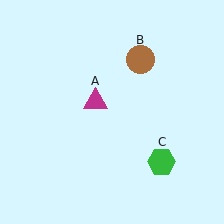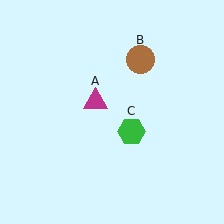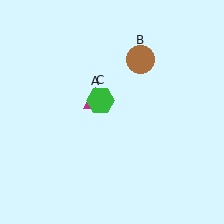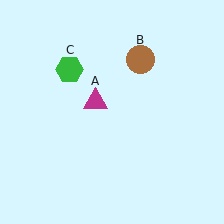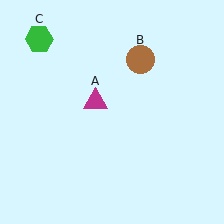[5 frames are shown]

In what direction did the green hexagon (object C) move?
The green hexagon (object C) moved up and to the left.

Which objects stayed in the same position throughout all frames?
Magenta triangle (object A) and brown circle (object B) remained stationary.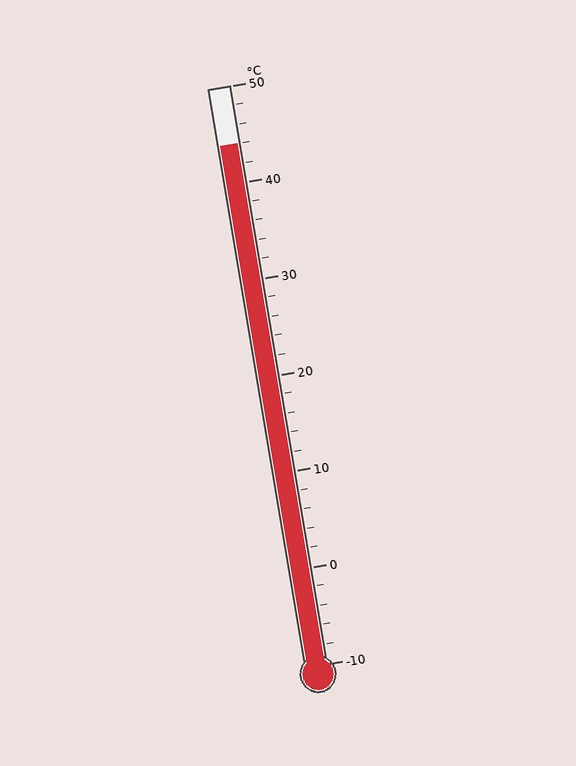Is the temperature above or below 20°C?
The temperature is above 20°C.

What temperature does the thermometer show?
The thermometer shows approximately 44°C.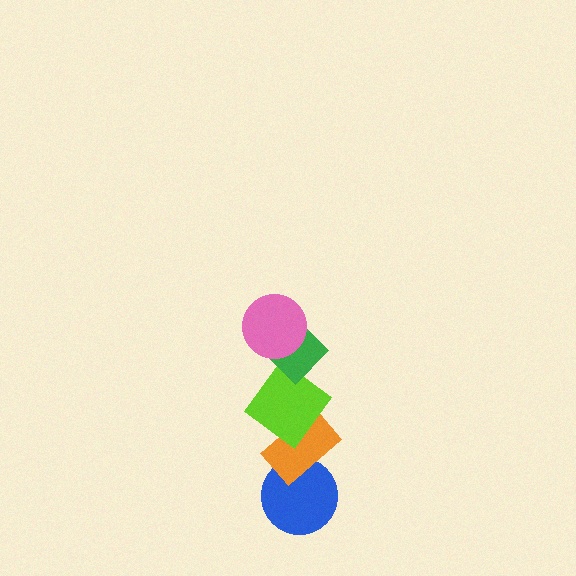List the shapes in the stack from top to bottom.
From top to bottom: the pink circle, the green diamond, the lime diamond, the orange rectangle, the blue circle.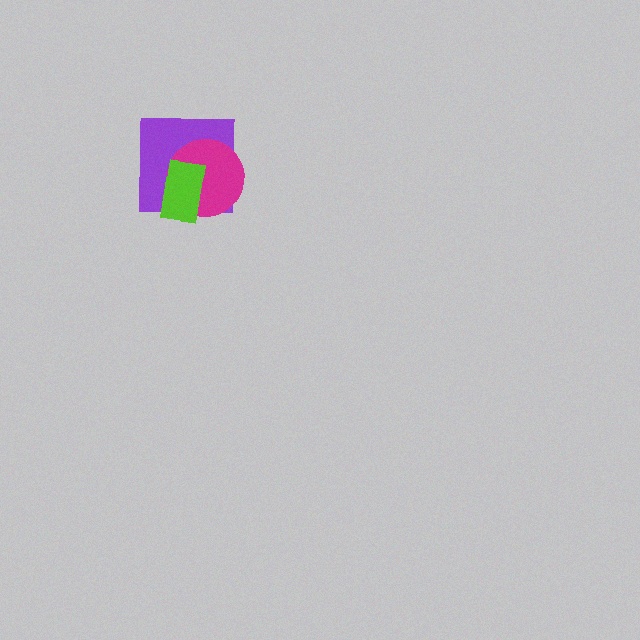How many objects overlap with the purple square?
2 objects overlap with the purple square.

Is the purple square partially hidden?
Yes, it is partially covered by another shape.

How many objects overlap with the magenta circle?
2 objects overlap with the magenta circle.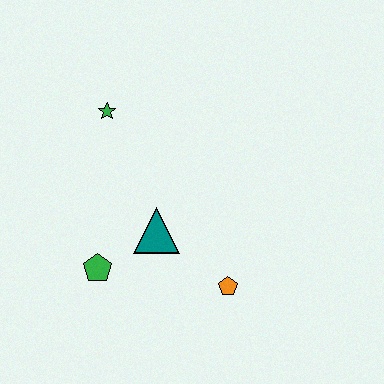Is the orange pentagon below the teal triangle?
Yes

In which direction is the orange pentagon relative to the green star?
The orange pentagon is below the green star.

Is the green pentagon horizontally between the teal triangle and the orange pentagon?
No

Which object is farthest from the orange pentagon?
The green star is farthest from the orange pentagon.